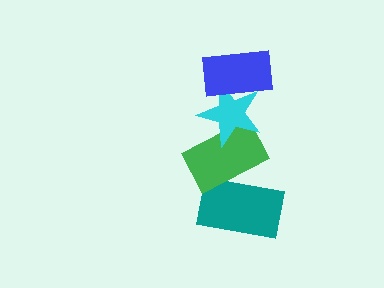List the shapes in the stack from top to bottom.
From top to bottom: the blue rectangle, the cyan star, the green rectangle, the teal rectangle.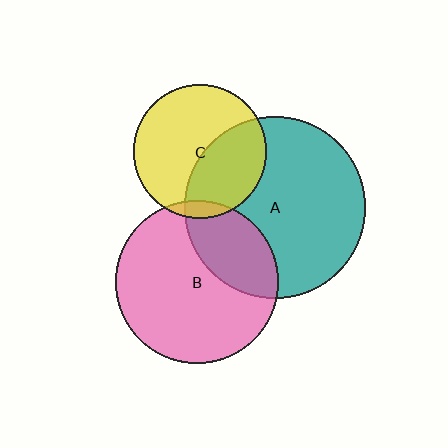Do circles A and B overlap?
Yes.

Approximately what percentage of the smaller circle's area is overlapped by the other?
Approximately 30%.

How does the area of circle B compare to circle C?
Approximately 1.5 times.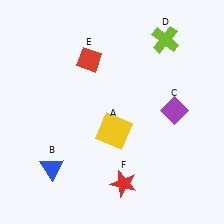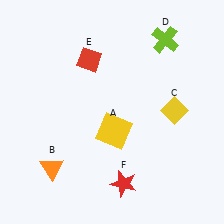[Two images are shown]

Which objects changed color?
B changed from blue to orange. C changed from purple to yellow.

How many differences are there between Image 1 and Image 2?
There are 2 differences between the two images.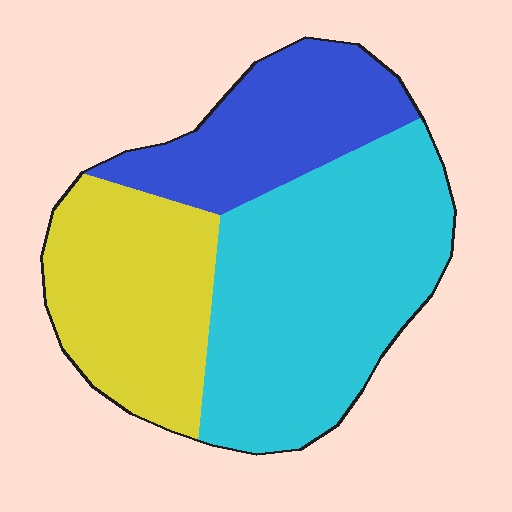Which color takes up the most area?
Cyan, at roughly 45%.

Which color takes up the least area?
Blue, at roughly 25%.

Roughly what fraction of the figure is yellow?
Yellow covers about 30% of the figure.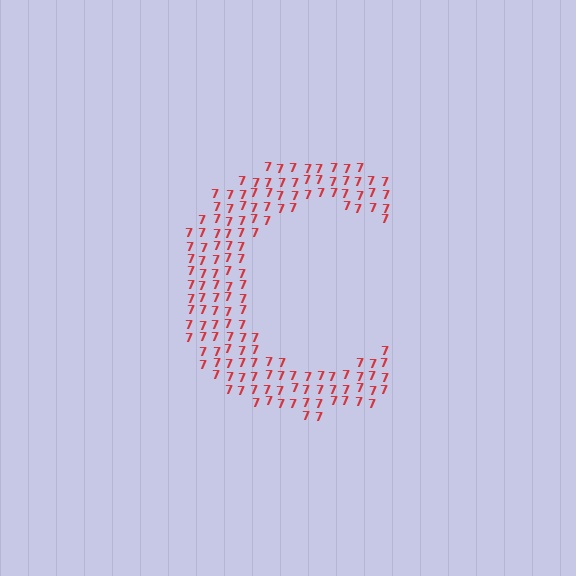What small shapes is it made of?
It is made of small digit 7's.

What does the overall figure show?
The overall figure shows the letter C.